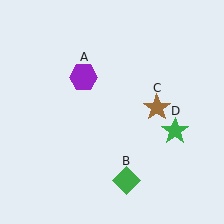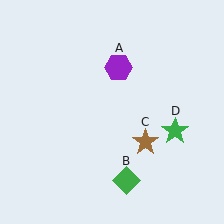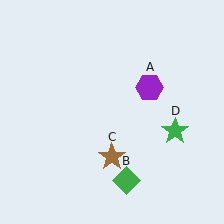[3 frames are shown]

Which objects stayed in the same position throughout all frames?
Green diamond (object B) and green star (object D) remained stationary.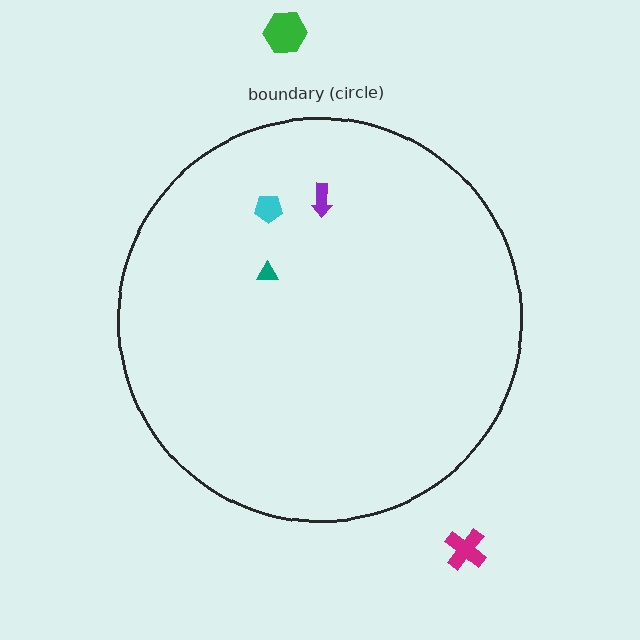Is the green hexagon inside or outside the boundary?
Outside.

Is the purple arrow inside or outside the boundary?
Inside.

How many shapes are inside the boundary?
3 inside, 2 outside.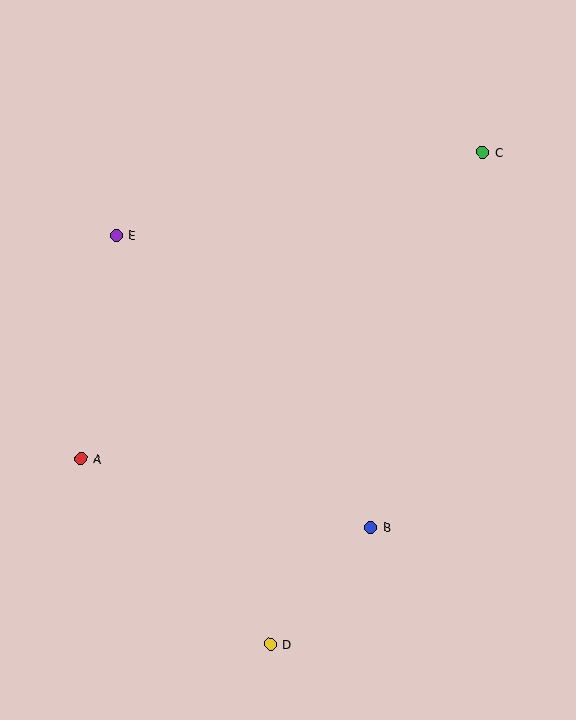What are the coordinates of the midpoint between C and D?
The midpoint between C and D is at (377, 398).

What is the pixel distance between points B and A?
The distance between B and A is 298 pixels.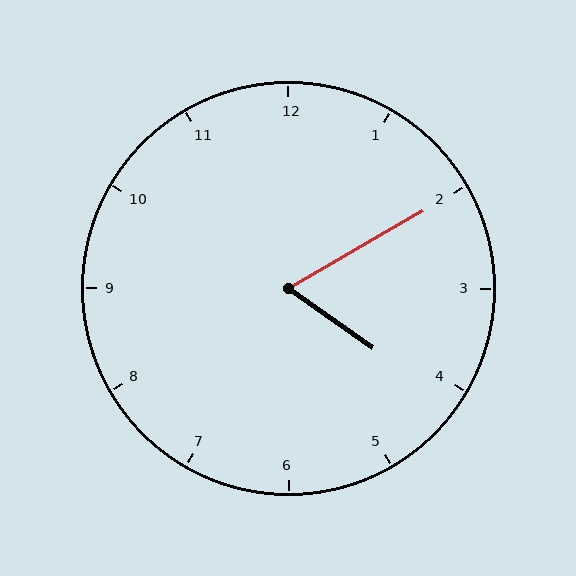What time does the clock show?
4:10.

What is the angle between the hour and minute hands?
Approximately 65 degrees.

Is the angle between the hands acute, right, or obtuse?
It is acute.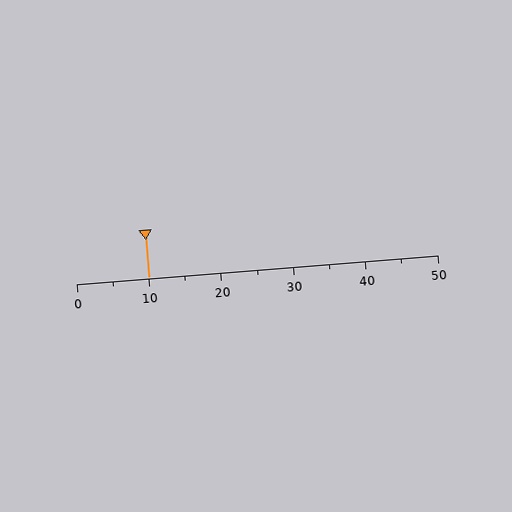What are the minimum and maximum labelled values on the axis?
The axis runs from 0 to 50.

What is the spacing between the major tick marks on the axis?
The major ticks are spaced 10 apart.